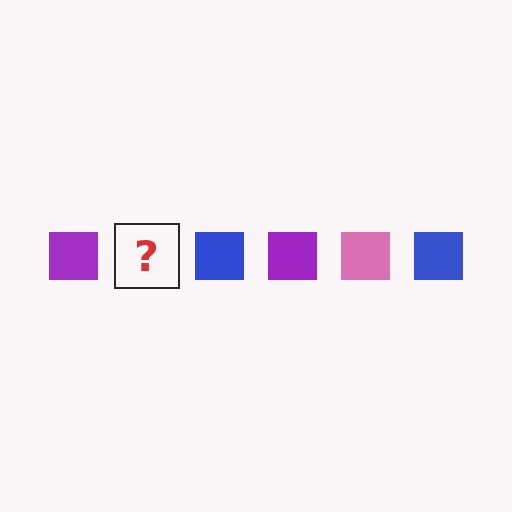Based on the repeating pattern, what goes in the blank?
The blank should be a pink square.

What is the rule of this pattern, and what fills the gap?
The rule is that the pattern cycles through purple, pink, blue squares. The gap should be filled with a pink square.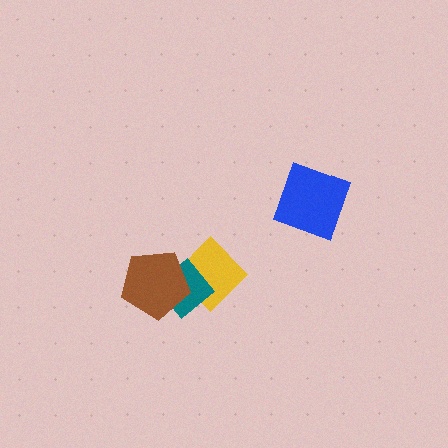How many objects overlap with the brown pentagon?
2 objects overlap with the brown pentagon.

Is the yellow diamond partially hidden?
Yes, it is partially covered by another shape.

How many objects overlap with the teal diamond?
2 objects overlap with the teal diamond.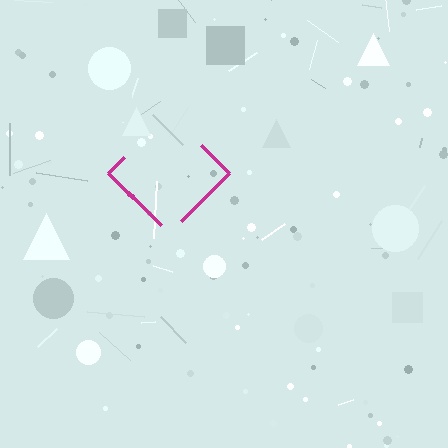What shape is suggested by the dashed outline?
The dashed outline suggests a diamond.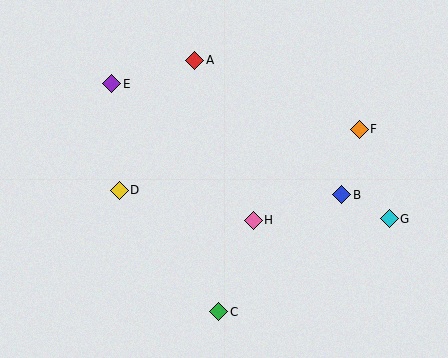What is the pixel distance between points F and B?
The distance between F and B is 68 pixels.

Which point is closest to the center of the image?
Point H at (253, 220) is closest to the center.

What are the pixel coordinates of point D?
Point D is at (119, 190).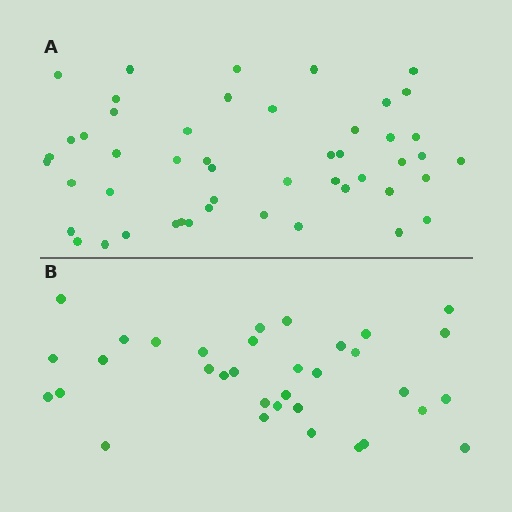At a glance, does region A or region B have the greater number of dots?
Region A (the top region) has more dots.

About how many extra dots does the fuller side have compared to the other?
Region A has approximately 15 more dots than region B.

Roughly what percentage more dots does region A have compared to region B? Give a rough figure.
About 45% more.